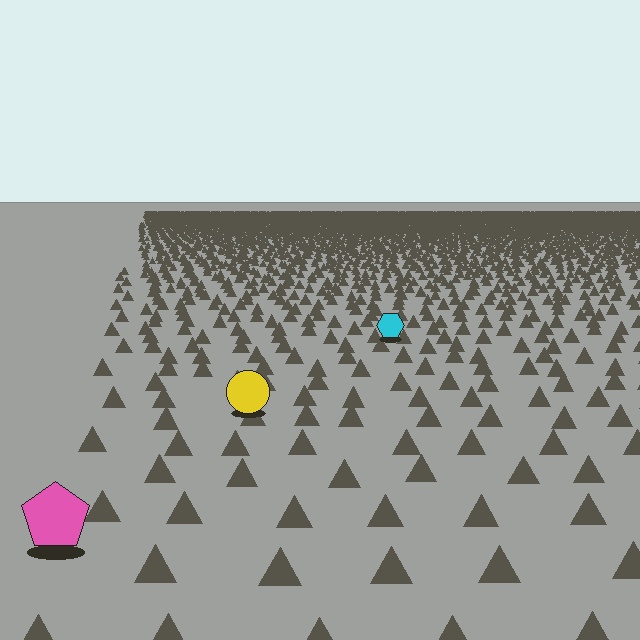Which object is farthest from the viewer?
The cyan hexagon is farthest from the viewer. It appears smaller and the ground texture around it is denser.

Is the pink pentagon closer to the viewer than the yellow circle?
Yes. The pink pentagon is closer — you can tell from the texture gradient: the ground texture is coarser near it.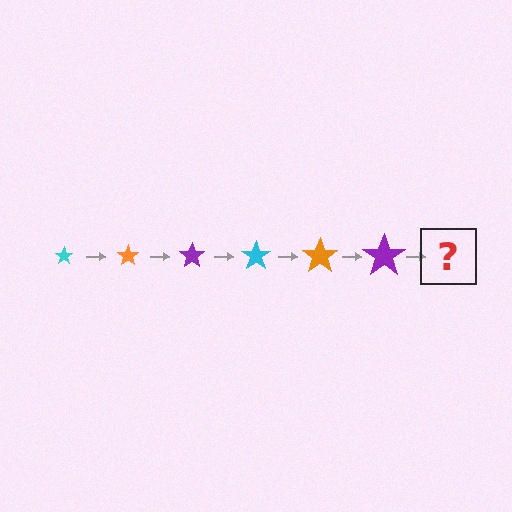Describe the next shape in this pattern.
It should be a cyan star, larger than the previous one.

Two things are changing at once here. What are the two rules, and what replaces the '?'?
The two rules are that the star grows larger each step and the color cycles through cyan, orange, and purple. The '?' should be a cyan star, larger than the previous one.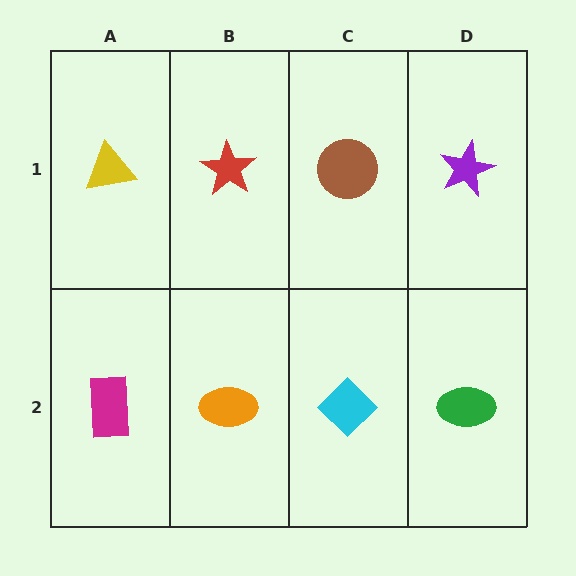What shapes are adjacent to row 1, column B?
An orange ellipse (row 2, column B), a yellow triangle (row 1, column A), a brown circle (row 1, column C).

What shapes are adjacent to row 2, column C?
A brown circle (row 1, column C), an orange ellipse (row 2, column B), a green ellipse (row 2, column D).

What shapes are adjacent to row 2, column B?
A red star (row 1, column B), a magenta rectangle (row 2, column A), a cyan diamond (row 2, column C).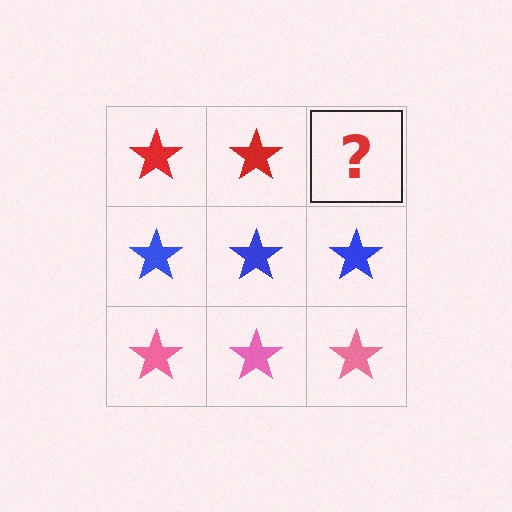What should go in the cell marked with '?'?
The missing cell should contain a red star.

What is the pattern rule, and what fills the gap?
The rule is that each row has a consistent color. The gap should be filled with a red star.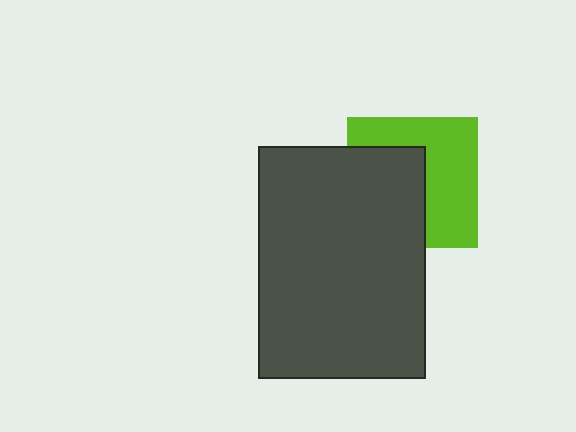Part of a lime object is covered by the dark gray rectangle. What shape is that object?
It is a square.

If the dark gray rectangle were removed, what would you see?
You would see the complete lime square.